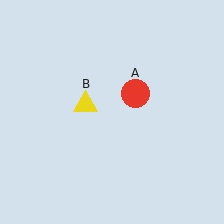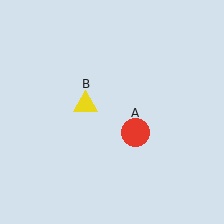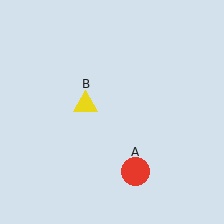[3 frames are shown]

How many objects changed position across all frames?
1 object changed position: red circle (object A).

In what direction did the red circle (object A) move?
The red circle (object A) moved down.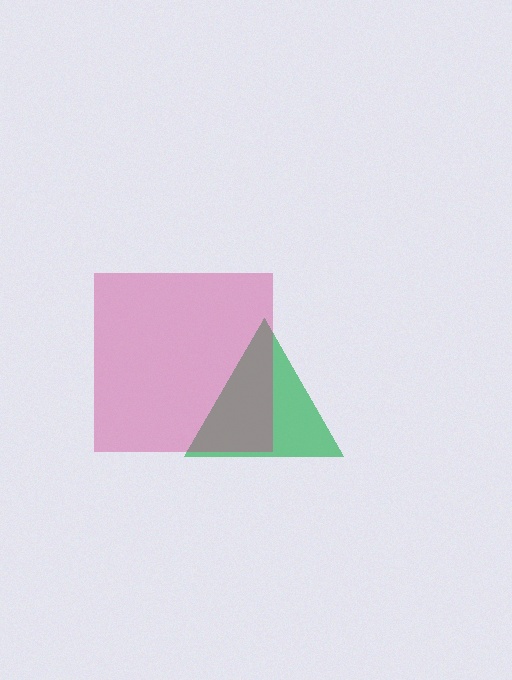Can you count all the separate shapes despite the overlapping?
Yes, there are 2 separate shapes.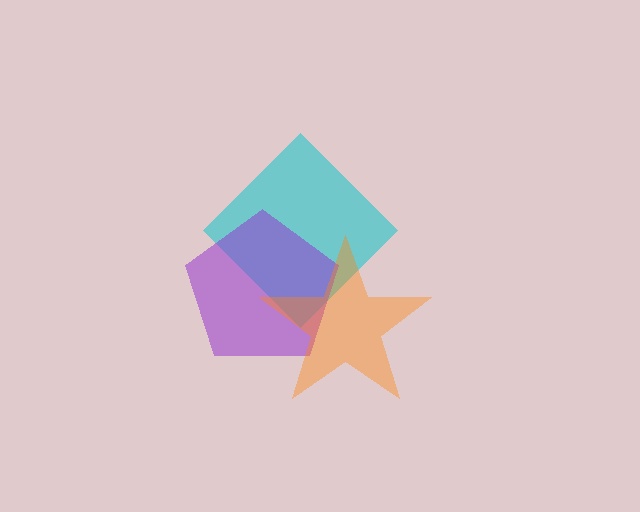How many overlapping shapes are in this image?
There are 3 overlapping shapes in the image.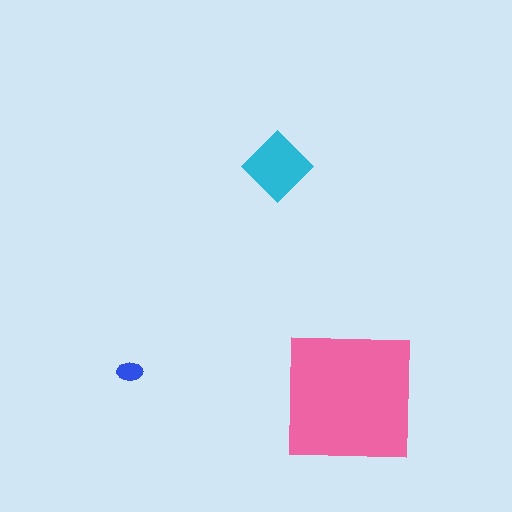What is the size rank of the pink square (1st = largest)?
1st.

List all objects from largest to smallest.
The pink square, the cyan diamond, the blue ellipse.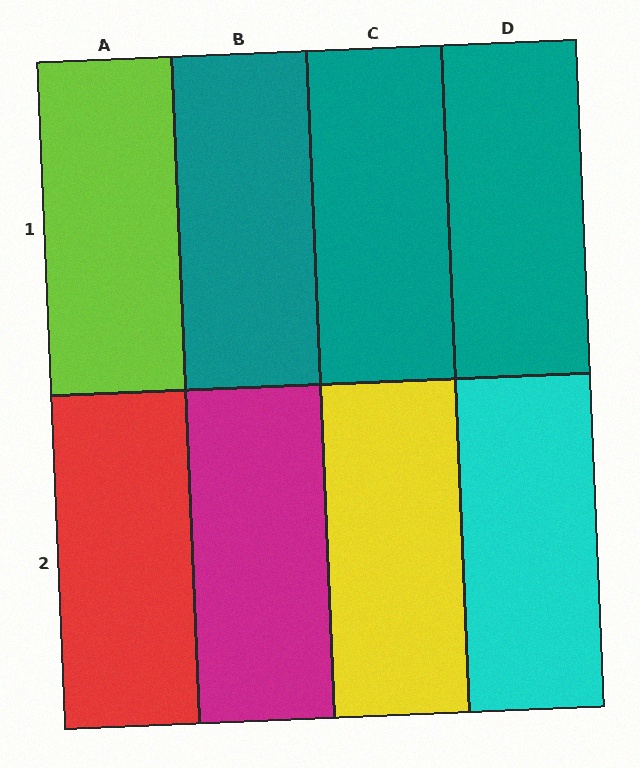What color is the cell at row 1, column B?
Teal.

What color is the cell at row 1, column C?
Teal.